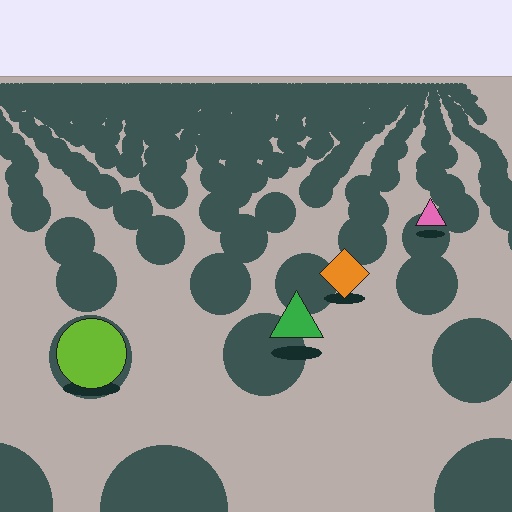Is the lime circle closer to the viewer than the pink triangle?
Yes. The lime circle is closer — you can tell from the texture gradient: the ground texture is coarser near it.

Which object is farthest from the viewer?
The pink triangle is farthest from the viewer. It appears smaller and the ground texture around it is denser.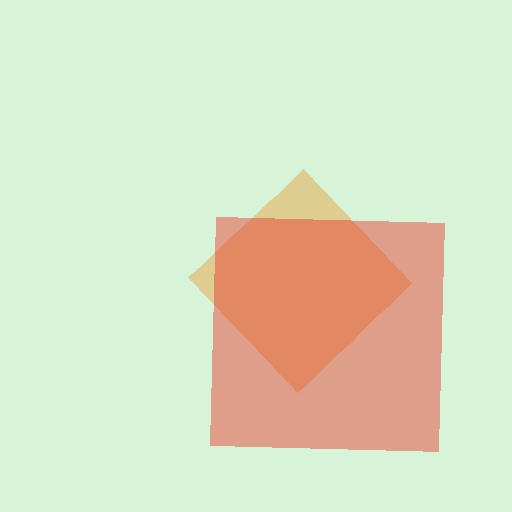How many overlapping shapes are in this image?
There are 2 overlapping shapes in the image.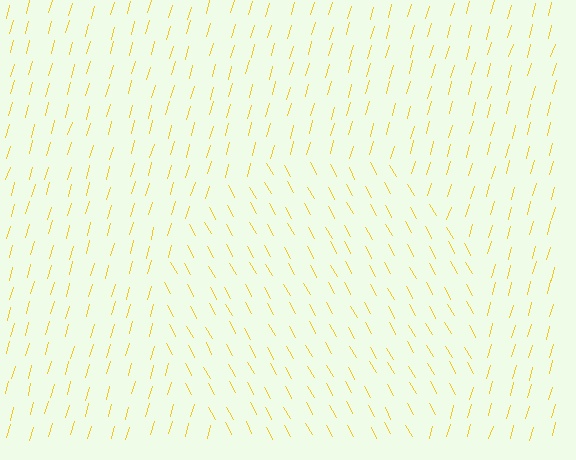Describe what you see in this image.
The image is filled with small yellow line segments. A circle region in the image has lines oriented differently from the surrounding lines, creating a visible texture boundary.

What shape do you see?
I see a circle.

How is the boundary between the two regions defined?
The boundary is defined purely by a change in line orientation (approximately 45 degrees difference). All lines are the same color and thickness.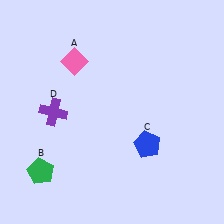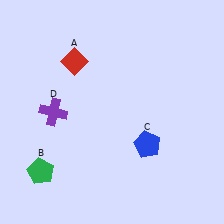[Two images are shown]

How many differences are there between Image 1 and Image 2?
There is 1 difference between the two images.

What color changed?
The diamond (A) changed from pink in Image 1 to red in Image 2.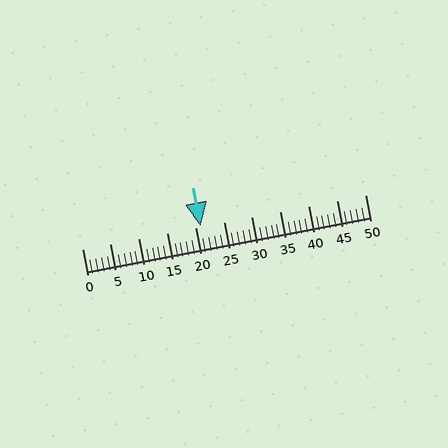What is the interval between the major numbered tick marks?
The major tick marks are spaced 5 units apart.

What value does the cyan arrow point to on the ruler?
The cyan arrow points to approximately 21.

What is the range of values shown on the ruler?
The ruler shows values from 0 to 50.